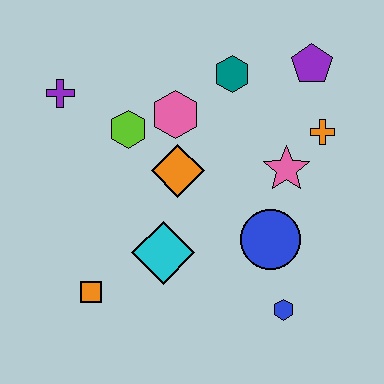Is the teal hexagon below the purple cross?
No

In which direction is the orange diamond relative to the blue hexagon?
The orange diamond is above the blue hexagon.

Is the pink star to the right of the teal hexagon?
Yes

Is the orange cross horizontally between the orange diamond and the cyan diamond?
No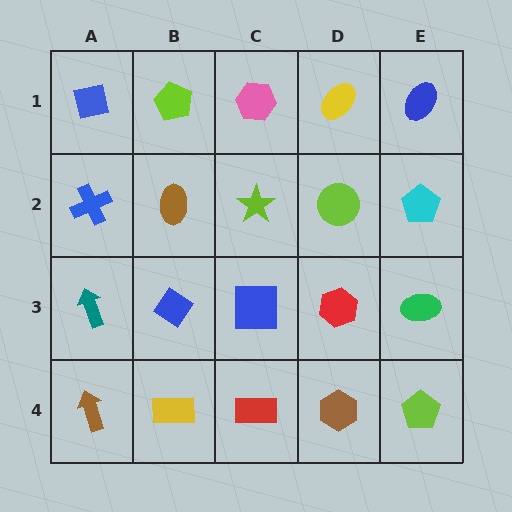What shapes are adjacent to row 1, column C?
A lime star (row 2, column C), a lime pentagon (row 1, column B), a yellow ellipse (row 1, column D).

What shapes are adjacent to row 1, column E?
A cyan pentagon (row 2, column E), a yellow ellipse (row 1, column D).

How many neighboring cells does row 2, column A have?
3.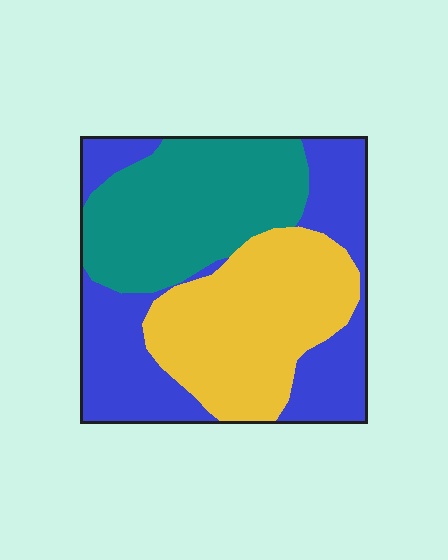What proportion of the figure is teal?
Teal takes up about one third (1/3) of the figure.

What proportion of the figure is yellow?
Yellow takes up about one third (1/3) of the figure.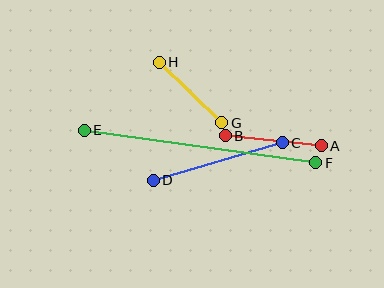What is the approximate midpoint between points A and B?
The midpoint is at approximately (273, 141) pixels.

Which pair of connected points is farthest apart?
Points E and F are farthest apart.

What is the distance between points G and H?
The distance is approximately 87 pixels.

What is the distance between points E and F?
The distance is approximately 234 pixels.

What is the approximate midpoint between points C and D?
The midpoint is at approximately (218, 162) pixels.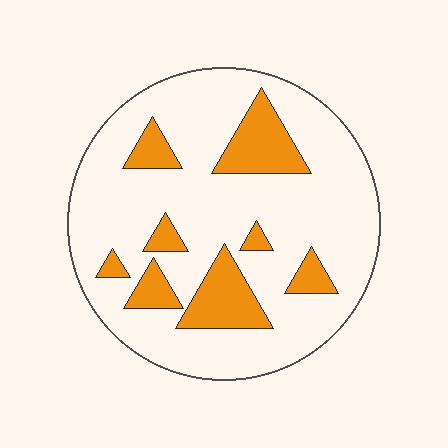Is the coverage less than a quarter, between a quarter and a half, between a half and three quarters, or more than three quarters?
Less than a quarter.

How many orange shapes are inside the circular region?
8.